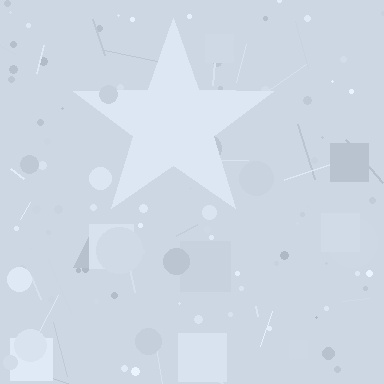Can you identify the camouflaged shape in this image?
The camouflaged shape is a star.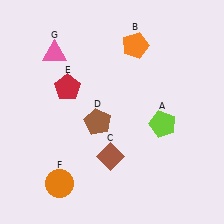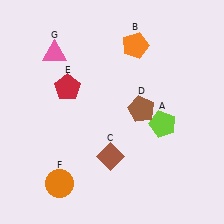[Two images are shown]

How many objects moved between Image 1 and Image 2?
1 object moved between the two images.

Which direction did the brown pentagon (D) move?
The brown pentagon (D) moved right.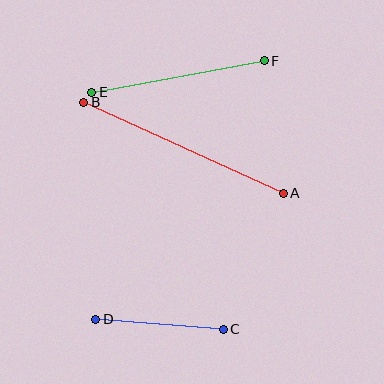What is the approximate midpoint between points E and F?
The midpoint is at approximately (178, 77) pixels.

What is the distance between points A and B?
The distance is approximately 219 pixels.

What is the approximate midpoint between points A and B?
The midpoint is at approximately (184, 148) pixels.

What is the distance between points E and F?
The distance is approximately 175 pixels.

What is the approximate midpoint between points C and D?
The midpoint is at approximately (160, 324) pixels.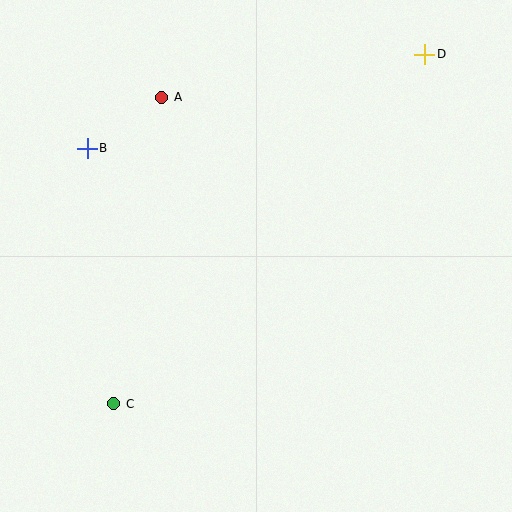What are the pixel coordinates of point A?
Point A is at (162, 97).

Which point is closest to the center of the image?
Point A at (162, 97) is closest to the center.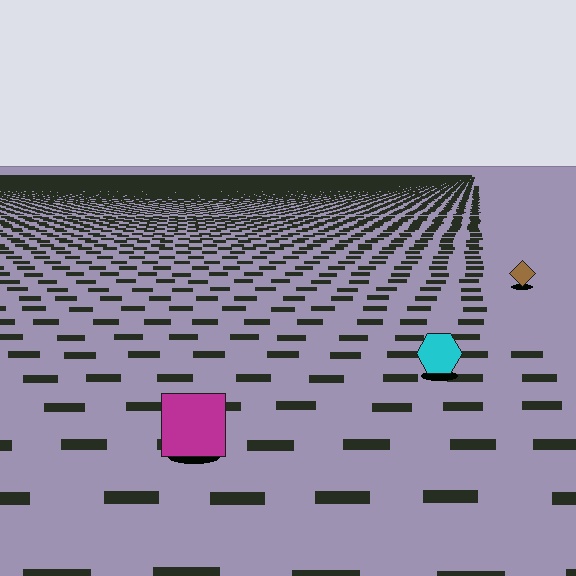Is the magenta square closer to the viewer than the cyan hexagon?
Yes. The magenta square is closer — you can tell from the texture gradient: the ground texture is coarser near it.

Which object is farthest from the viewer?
The brown diamond is farthest from the viewer. It appears smaller and the ground texture around it is denser.